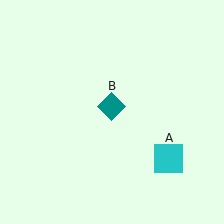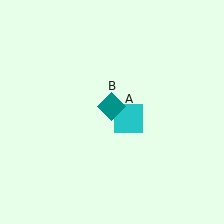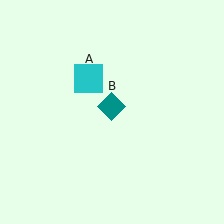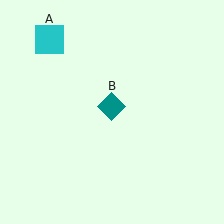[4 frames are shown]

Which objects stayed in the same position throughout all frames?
Teal diamond (object B) remained stationary.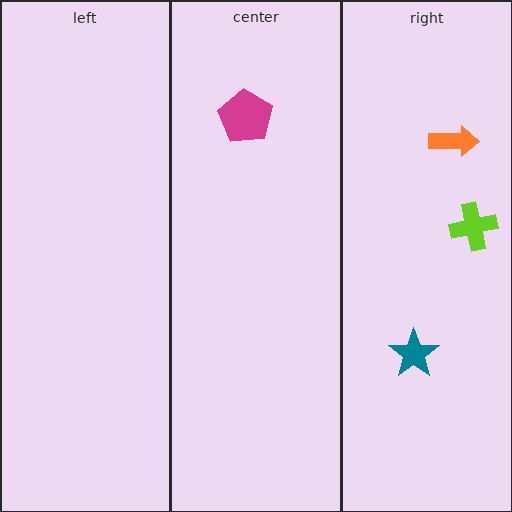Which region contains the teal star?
The right region.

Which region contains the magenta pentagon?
The center region.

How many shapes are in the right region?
3.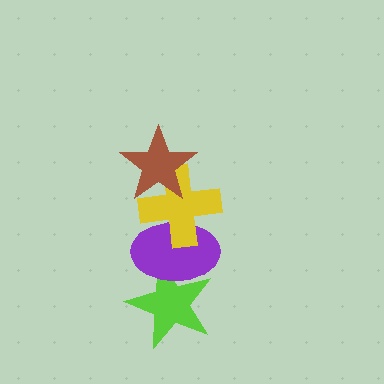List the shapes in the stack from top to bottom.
From top to bottom: the brown star, the yellow cross, the purple ellipse, the lime star.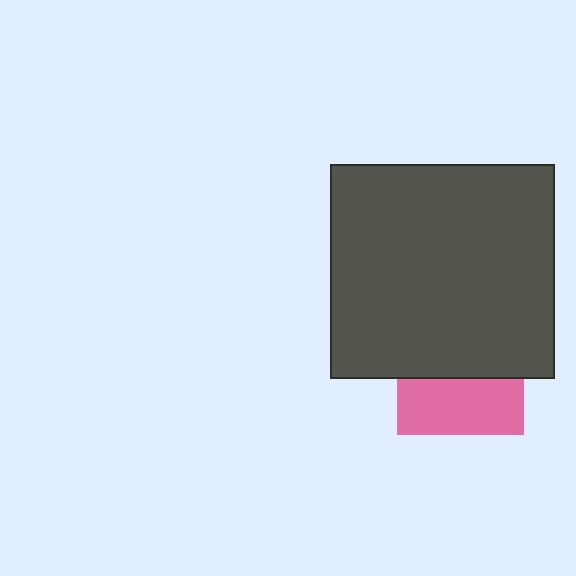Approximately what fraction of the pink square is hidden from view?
Roughly 56% of the pink square is hidden behind the dark gray rectangle.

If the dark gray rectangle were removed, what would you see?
You would see the complete pink square.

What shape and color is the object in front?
The object in front is a dark gray rectangle.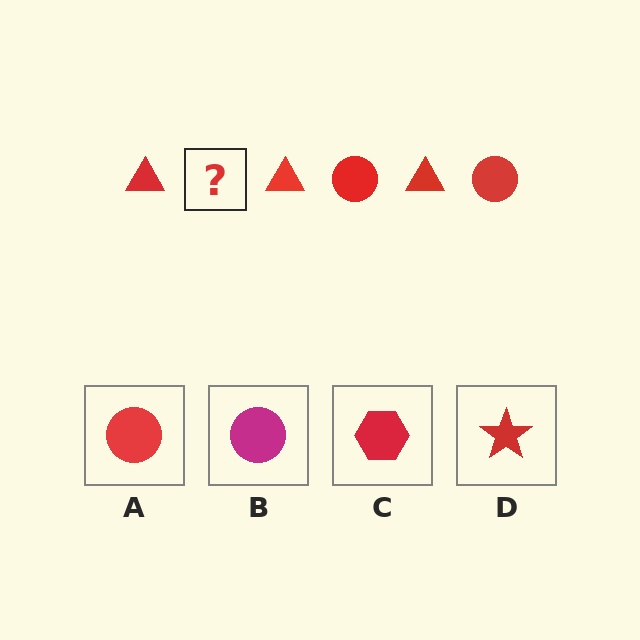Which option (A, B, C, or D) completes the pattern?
A.